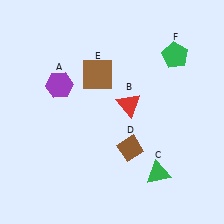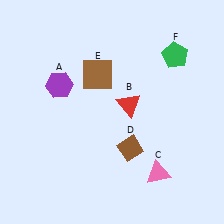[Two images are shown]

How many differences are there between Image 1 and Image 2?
There is 1 difference between the two images.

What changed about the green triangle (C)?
In Image 1, C is green. In Image 2, it changed to pink.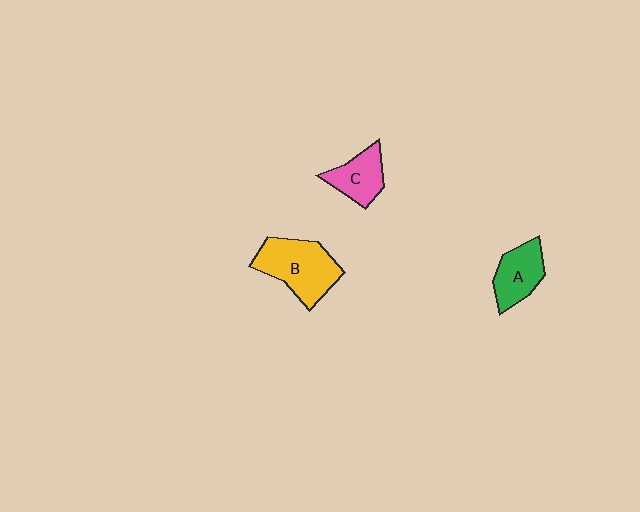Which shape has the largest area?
Shape B (yellow).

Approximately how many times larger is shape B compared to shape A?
Approximately 1.5 times.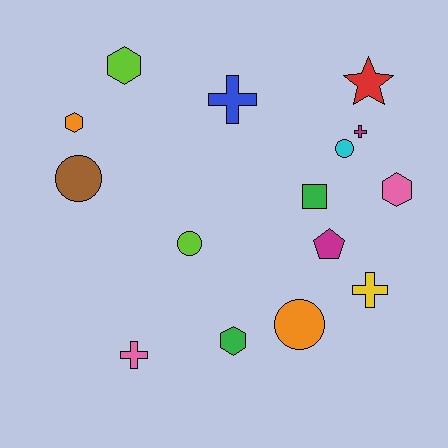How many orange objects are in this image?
There are 2 orange objects.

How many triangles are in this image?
There are no triangles.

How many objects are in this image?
There are 15 objects.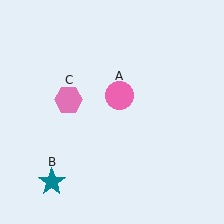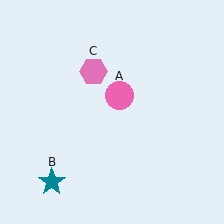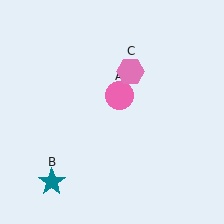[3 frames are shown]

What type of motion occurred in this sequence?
The pink hexagon (object C) rotated clockwise around the center of the scene.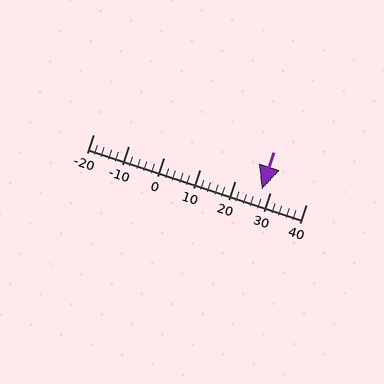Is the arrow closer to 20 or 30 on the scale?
The arrow is closer to 30.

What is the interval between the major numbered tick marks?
The major tick marks are spaced 10 units apart.